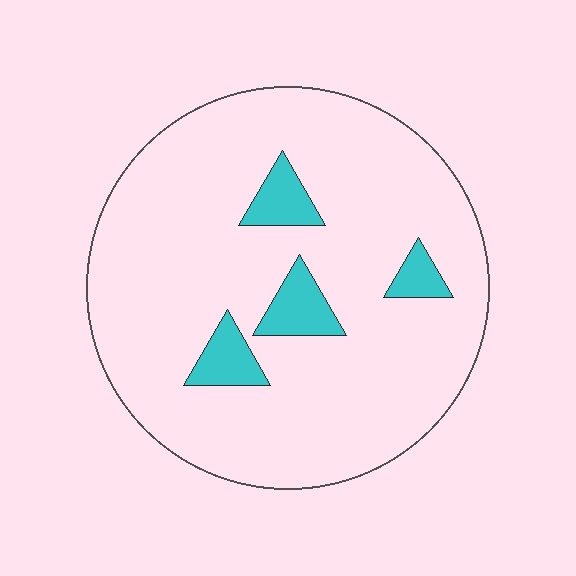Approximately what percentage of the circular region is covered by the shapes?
Approximately 10%.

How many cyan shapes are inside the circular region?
4.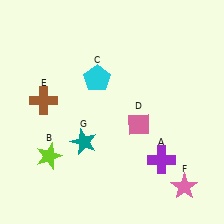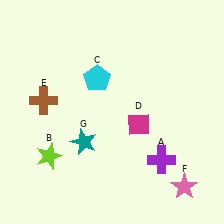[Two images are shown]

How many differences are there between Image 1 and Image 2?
There is 1 difference between the two images.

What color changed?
The diamond (D) changed from pink in Image 1 to magenta in Image 2.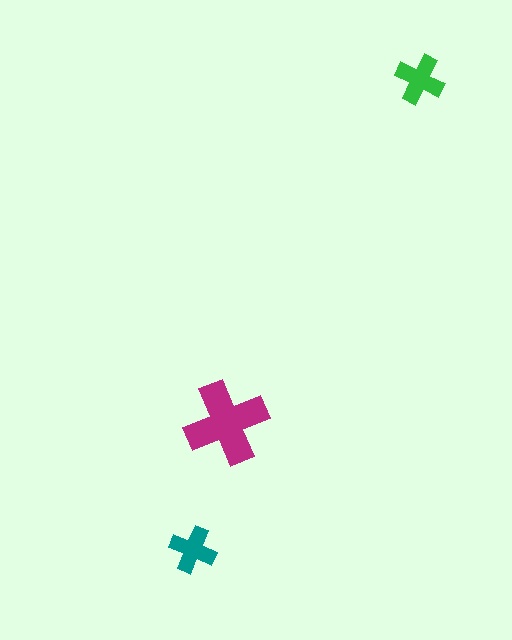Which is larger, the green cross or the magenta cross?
The magenta one.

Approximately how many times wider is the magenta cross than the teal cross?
About 2 times wider.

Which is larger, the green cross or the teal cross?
The green one.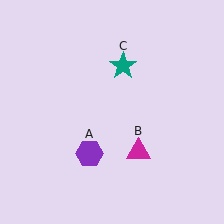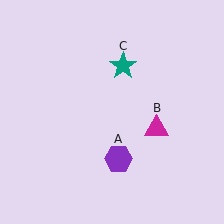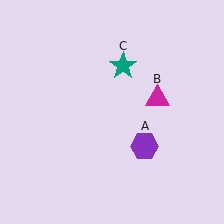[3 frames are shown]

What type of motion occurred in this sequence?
The purple hexagon (object A), magenta triangle (object B) rotated counterclockwise around the center of the scene.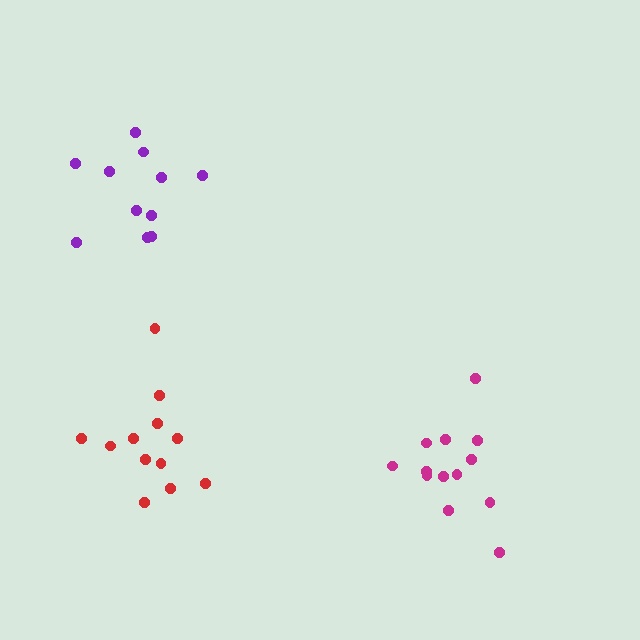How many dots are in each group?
Group 1: 13 dots, Group 2: 12 dots, Group 3: 11 dots (36 total).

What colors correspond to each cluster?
The clusters are colored: magenta, red, purple.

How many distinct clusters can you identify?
There are 3 distinct clusters.